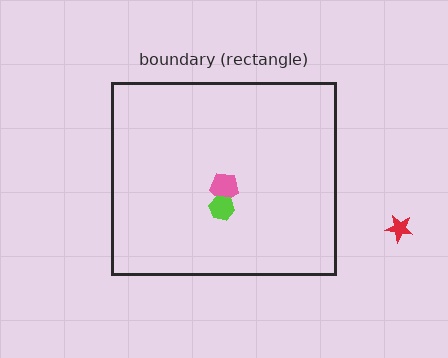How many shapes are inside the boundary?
2 inside, 1 outside.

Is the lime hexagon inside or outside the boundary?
Inside.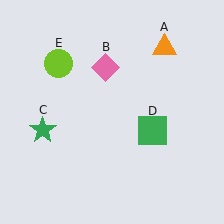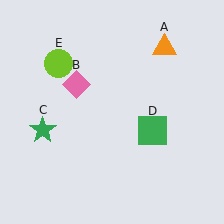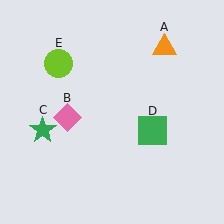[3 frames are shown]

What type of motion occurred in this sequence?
The pink diamond (object B) rotated counterclockwise around the center of the scene.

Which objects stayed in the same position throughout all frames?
Orange triangle (object A) and green star (object C) and green square (object D) and lime circle (object E) remained stationary.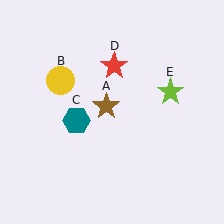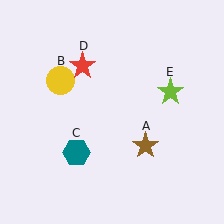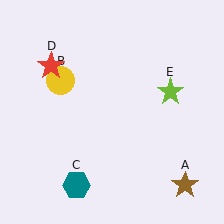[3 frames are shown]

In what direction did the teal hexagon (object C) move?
The teal hexagon (object C) moved down.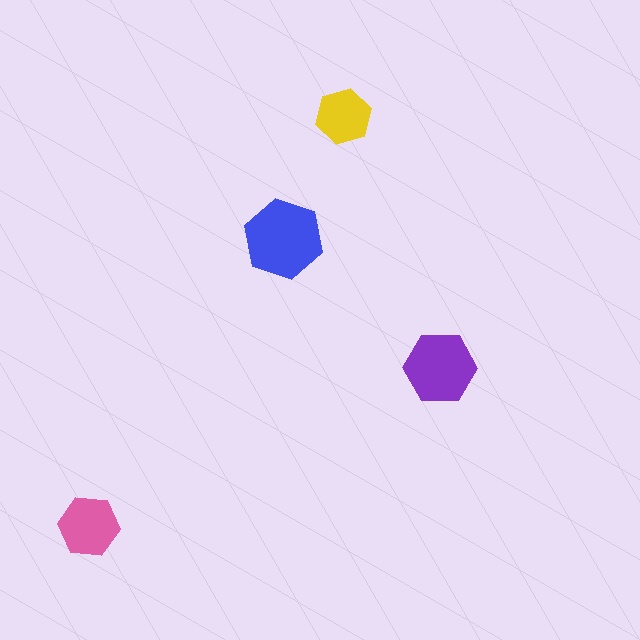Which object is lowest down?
The pink hexagon is bottommost.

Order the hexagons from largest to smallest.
the blue one, the purple one, the pink one, the yellow one.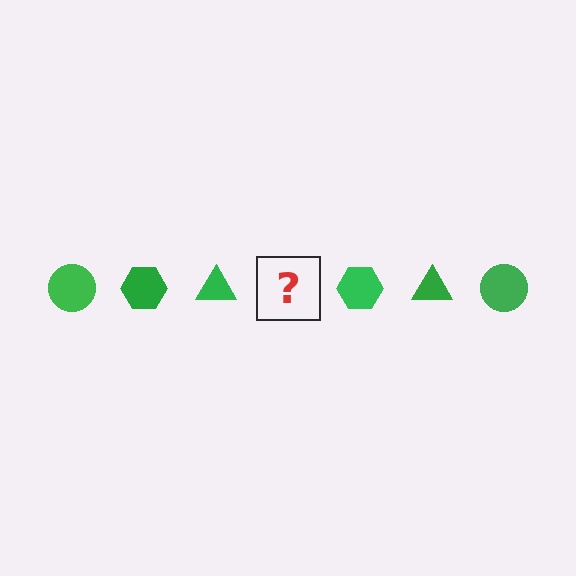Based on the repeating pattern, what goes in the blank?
The blank should be a green circle.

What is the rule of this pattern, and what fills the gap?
The rule is that the pattern cycles through circle, hexagon, triangle shapes in green. The gap should be filled with a green circle.